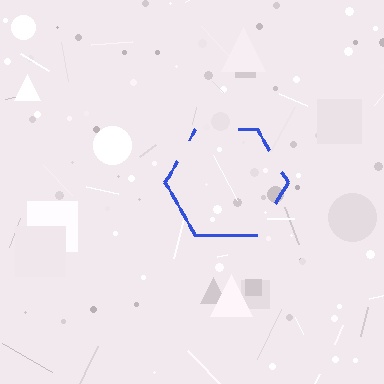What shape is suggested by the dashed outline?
The dashed outline suggests a hexagon.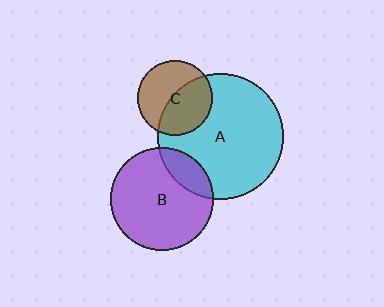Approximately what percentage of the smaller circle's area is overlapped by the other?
Approximately 20%.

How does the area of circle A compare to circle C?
Approximately 2.8 times.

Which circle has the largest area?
Circle A (cyan).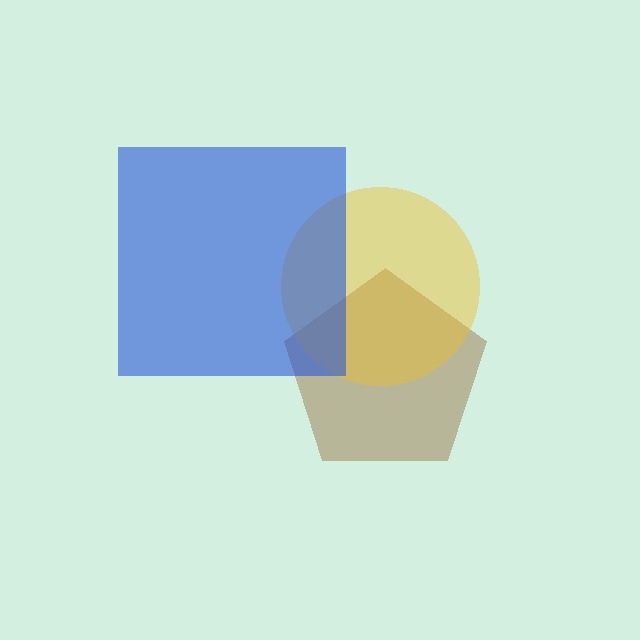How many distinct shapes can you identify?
There are 3 distinct shapes: a brown pentagon, a yellow circle, a blue square.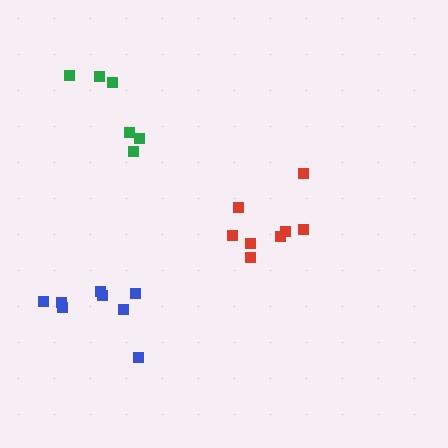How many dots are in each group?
Group 1: 8 dots, Group 2: 8 dots, Group 3: 6 dots (22 total).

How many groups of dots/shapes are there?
There are 3 groups.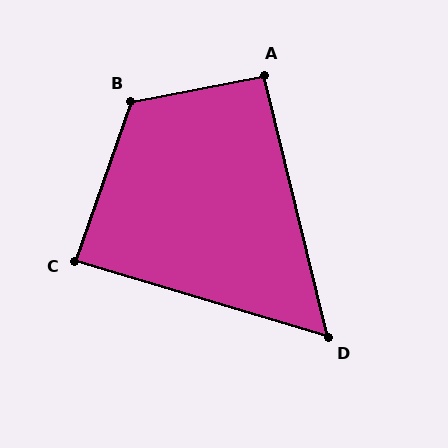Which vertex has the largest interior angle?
B, at approximately 120 degrees.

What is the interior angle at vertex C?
Approximately 87 degrees (approximately right).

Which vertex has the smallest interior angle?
D, at approximately 60 degrees.